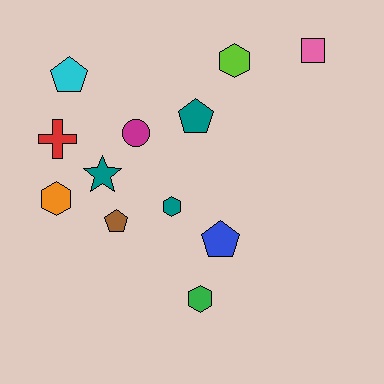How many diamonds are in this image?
There are no diamonds.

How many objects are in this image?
There are 12 objects.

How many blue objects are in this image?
There is 1 blue object.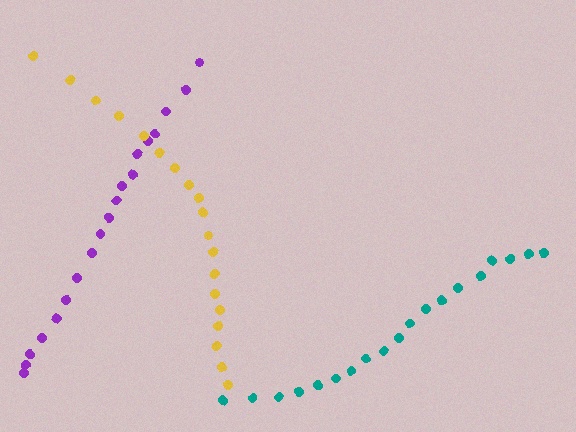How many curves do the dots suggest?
There are 3 distinct paths.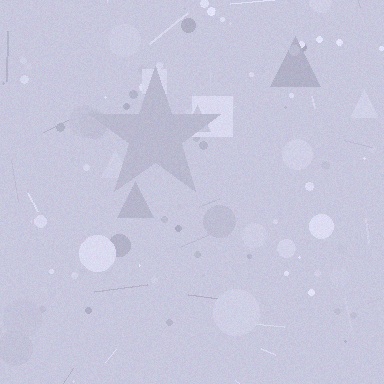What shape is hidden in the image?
A star is hidden in the image.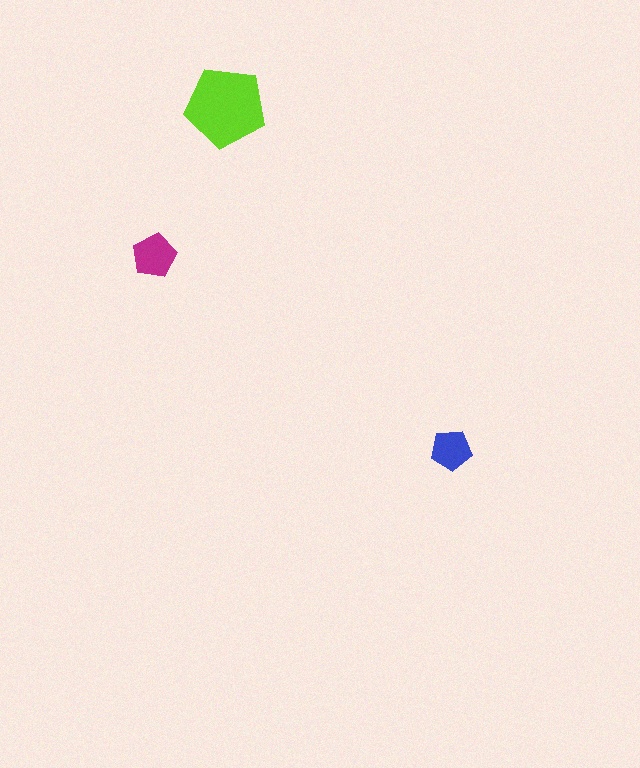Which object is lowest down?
The blue pentagon is bottommost.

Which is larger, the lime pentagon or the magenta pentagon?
The lime one.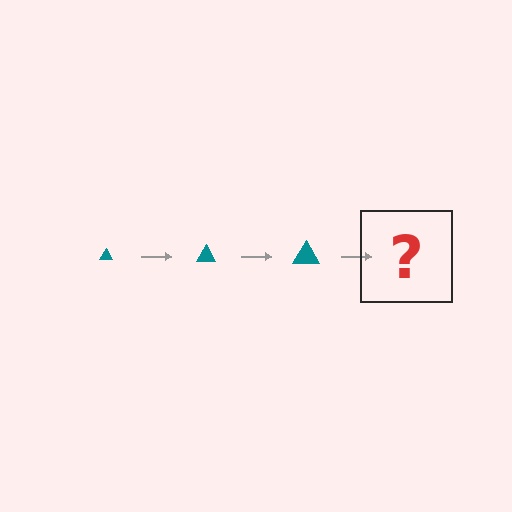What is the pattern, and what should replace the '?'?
The pattern is that the triangle gets progressively larger each step. The '?' should be a teal triangle, larger than the previous one.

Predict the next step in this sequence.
The next step is a teal triangle, larger than the previous one.